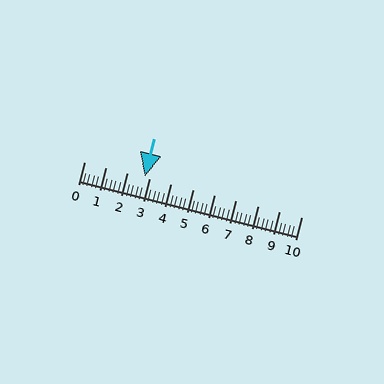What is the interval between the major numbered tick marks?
The major tick marks are spaced 1 units apart.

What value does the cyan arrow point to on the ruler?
The cyan arrow points to approximately 2.8.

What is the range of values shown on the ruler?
The ruler shows values from 0 to 10.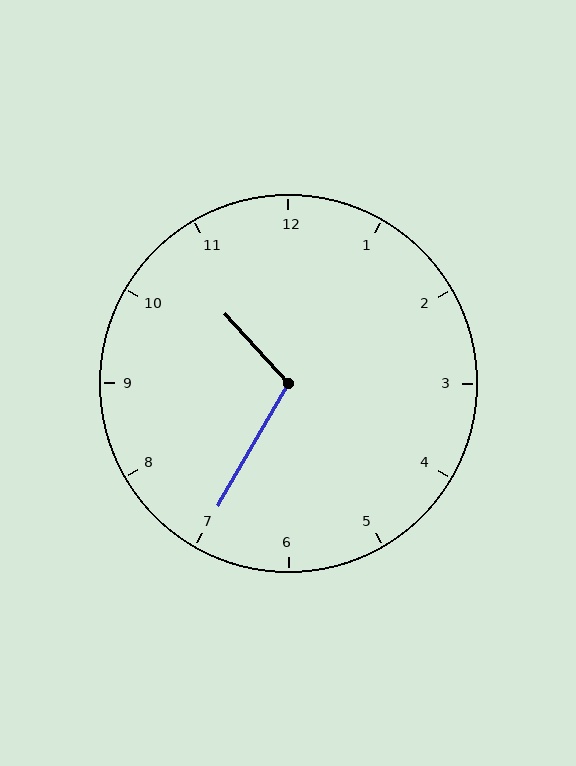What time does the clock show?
10:35.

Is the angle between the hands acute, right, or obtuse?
It is obtuse.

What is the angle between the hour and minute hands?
Approximately 108 degrees.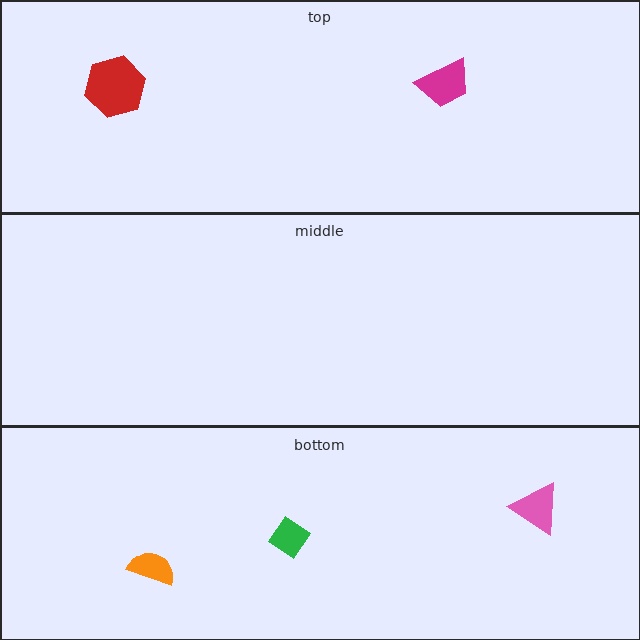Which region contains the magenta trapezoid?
The top region.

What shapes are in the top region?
The magenta trapezoid, the red hexagon.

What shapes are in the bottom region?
The green diamond, the orange semicircle, the pink triangle.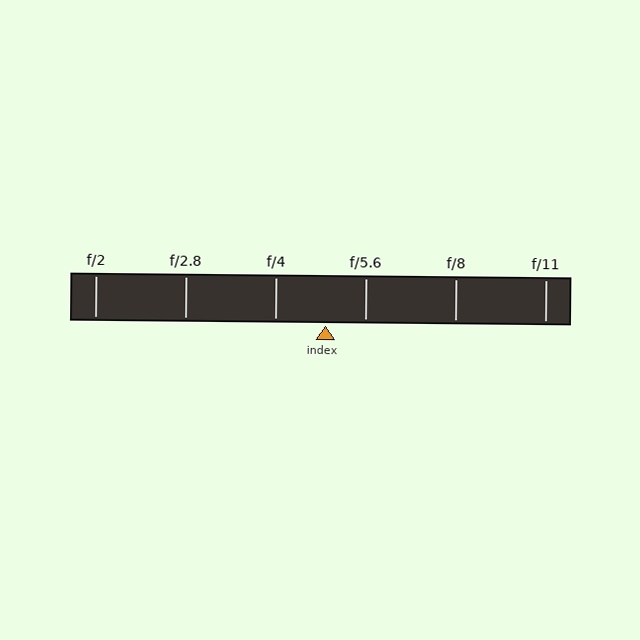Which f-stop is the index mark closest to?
The index mark is closest to f/5.6.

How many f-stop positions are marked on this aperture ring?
There are 6 f-stop positions marked.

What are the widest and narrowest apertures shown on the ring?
The widest aperture shown is f/2 and the narrowest is f/11.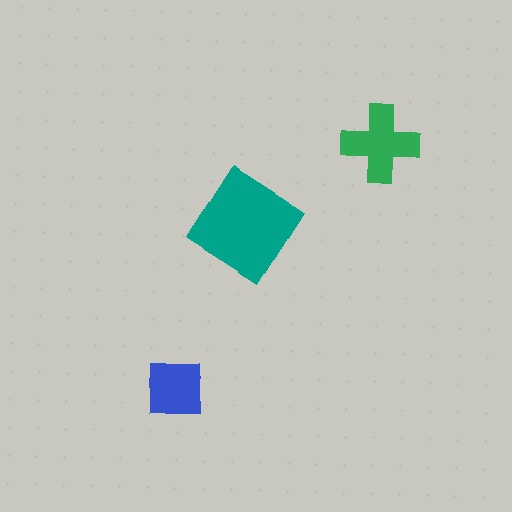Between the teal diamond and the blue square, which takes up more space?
The teal diamond.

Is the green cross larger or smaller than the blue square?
Larger.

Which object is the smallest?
The blue square.